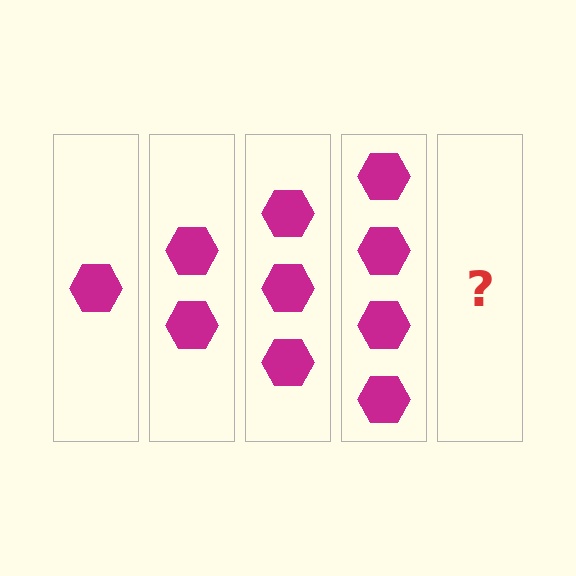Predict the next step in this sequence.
The next step is 5 hexagons.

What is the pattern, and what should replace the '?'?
The pattern is that each step adds one more hexagon. The '?' should be 5 hexagons.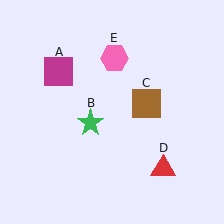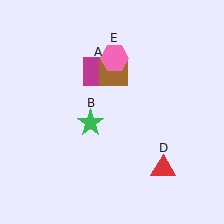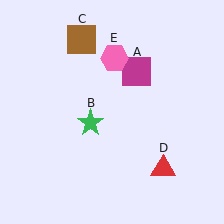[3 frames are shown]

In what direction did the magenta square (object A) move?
The magenta square (object A) moved right.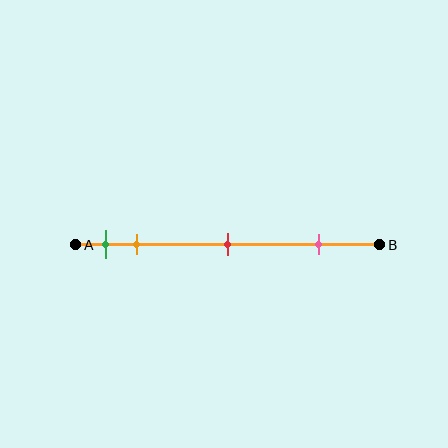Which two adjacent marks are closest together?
The green and orange marks are the closest adjacent pair.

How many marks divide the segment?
There are 4 marks dividing the segment.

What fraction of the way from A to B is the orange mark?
The orange mark is approximately 20% (0.2) of the way from A to B.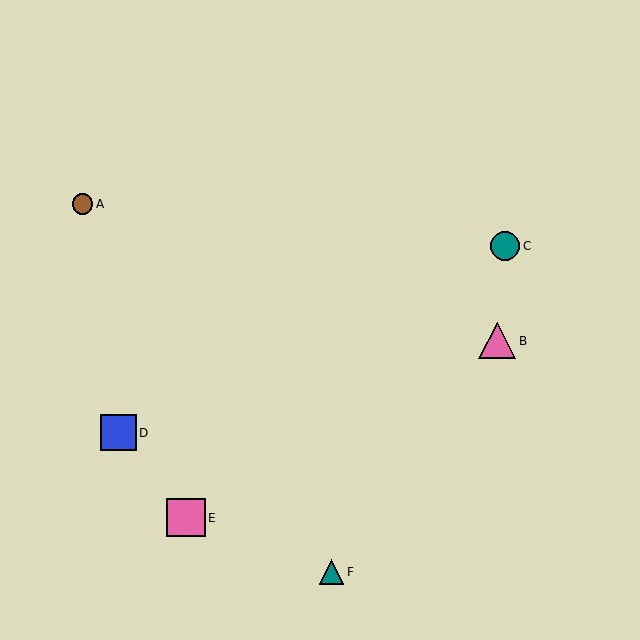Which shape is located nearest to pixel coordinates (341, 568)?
The teal triangle (labeled F) at (331, 572) is nearest to that location.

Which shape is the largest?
The pink square (labeled E) is the largest.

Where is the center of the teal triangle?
The center of the teal triangle is at (331, 572).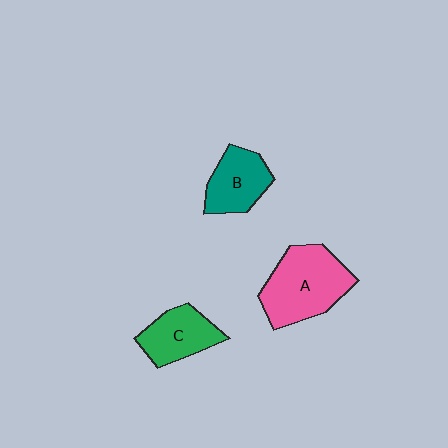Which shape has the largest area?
Shape A (pink).